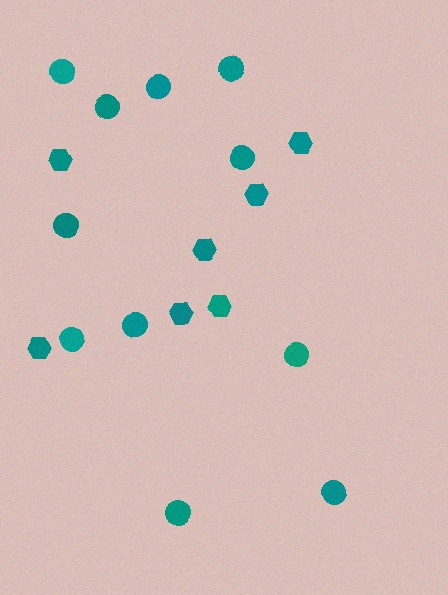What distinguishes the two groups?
There are 2 groups: one group of circles (11) and one group of hexagons (7).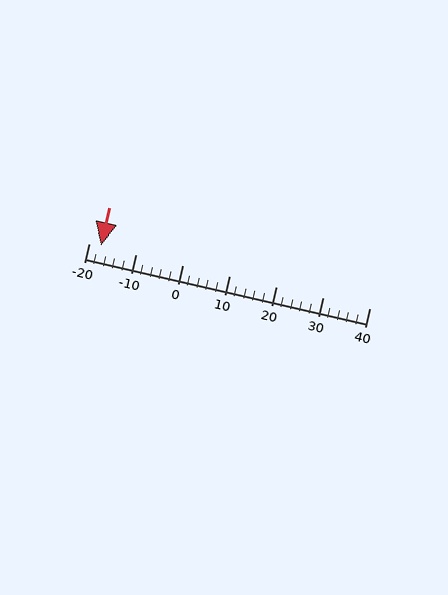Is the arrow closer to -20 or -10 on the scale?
The arrow is closer to -20.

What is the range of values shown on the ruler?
The ruler shows values from -20 to 40.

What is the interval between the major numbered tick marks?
The major tick marks are spaced 10 units apart.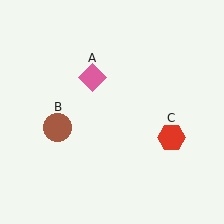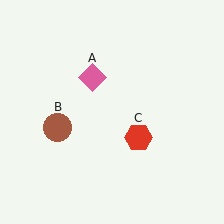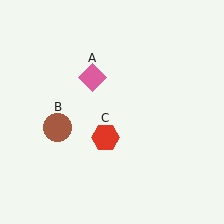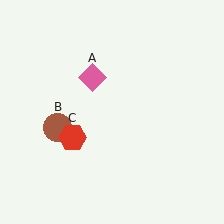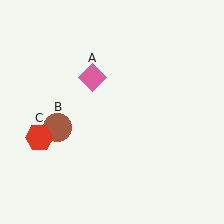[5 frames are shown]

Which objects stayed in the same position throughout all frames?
Pink diamond (object A) and brown circle (object B) remained stationary.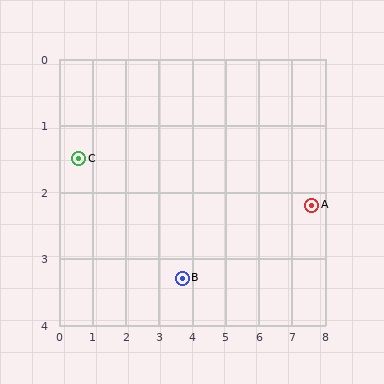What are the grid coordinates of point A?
Point A is at approximately (7.6, 2.2).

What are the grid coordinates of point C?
Point C is at approximately (0.6, 1.5).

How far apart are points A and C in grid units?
Points A and C are about 7.0 grid units apart.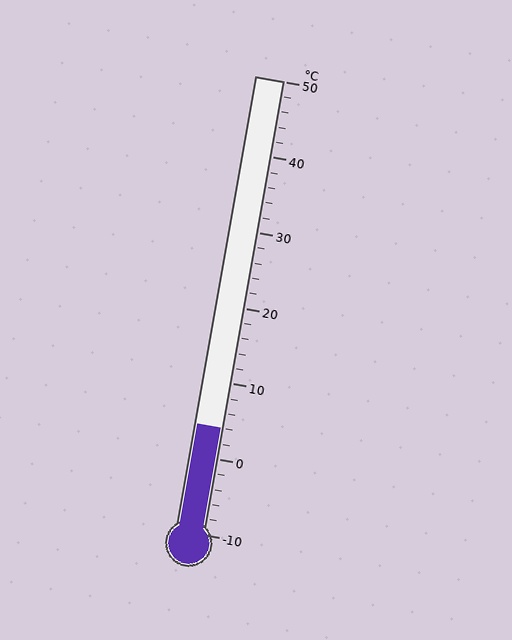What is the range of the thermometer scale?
The thermometer scale ranges from -10°C to 50°C.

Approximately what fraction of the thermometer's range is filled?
The thermometer is filled to approximately 25% of its range.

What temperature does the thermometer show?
The thermometer shows approximately 4°C.